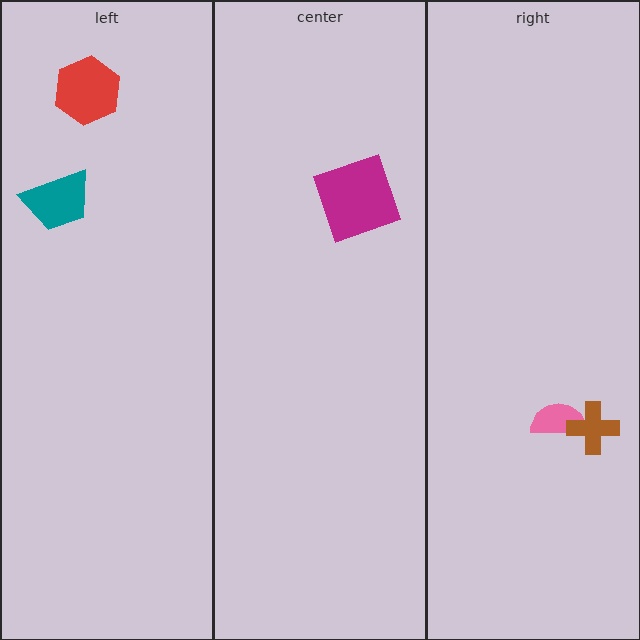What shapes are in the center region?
The magenta square.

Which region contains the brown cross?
The right region.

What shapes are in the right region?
The pink semicircle, the brown cross.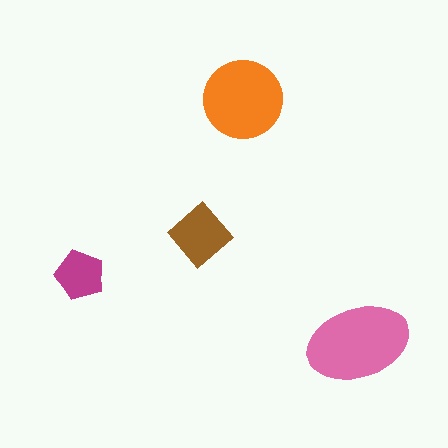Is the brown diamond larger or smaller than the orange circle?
Smaller.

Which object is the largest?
The pink ellipse.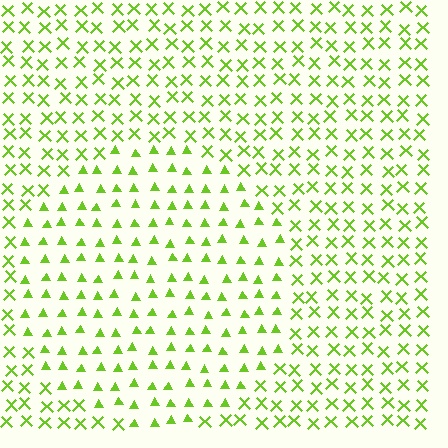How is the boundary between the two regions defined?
The boundary is defined by a change in element shape: triangles inside vs. X marks outside. All elements share the same color and spacing.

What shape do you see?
I see a circle.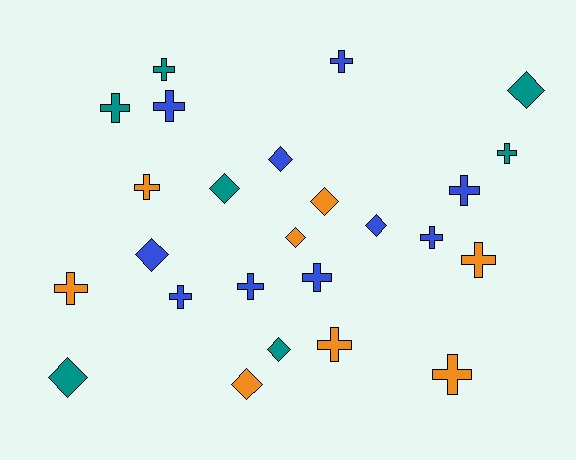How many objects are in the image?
There are 25 objects.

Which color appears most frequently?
Blue, with 10 objects.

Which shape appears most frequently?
Cross, with 15 objects.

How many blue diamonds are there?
There are 3 blue diamonds.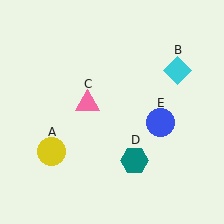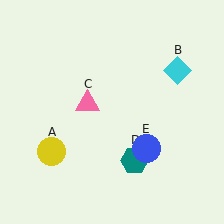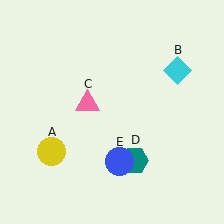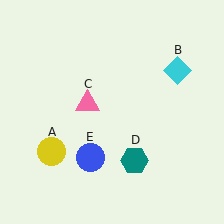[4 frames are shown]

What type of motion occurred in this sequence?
The blue circle (object E) rotated clockwise around the center of the scene.